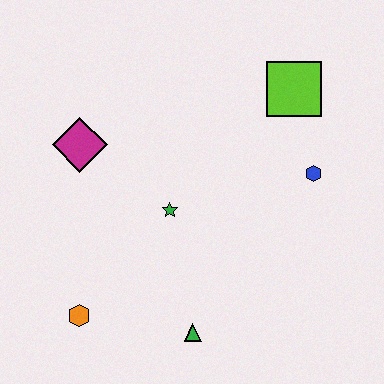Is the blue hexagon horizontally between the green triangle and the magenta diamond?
No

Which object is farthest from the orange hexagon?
The lime square is farthest from the orange hexagon.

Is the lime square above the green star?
Yes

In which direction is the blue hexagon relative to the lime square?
The blue hexagon is below the lime square.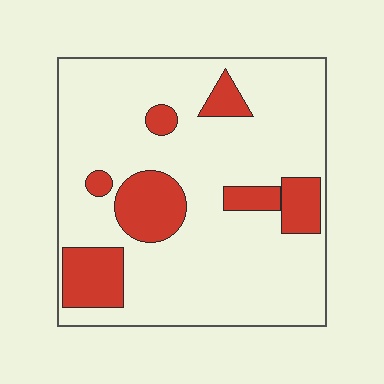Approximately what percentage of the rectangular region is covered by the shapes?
Approximately 20%.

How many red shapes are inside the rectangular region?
7.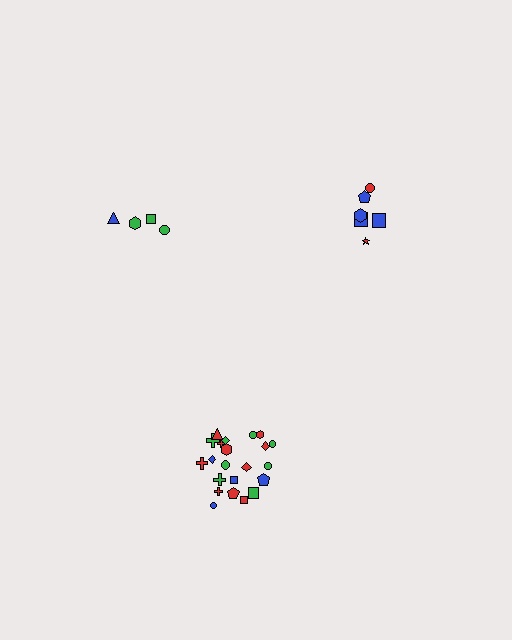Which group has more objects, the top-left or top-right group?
The top-right group.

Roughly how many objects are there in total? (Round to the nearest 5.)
Roughly 30 objects in total.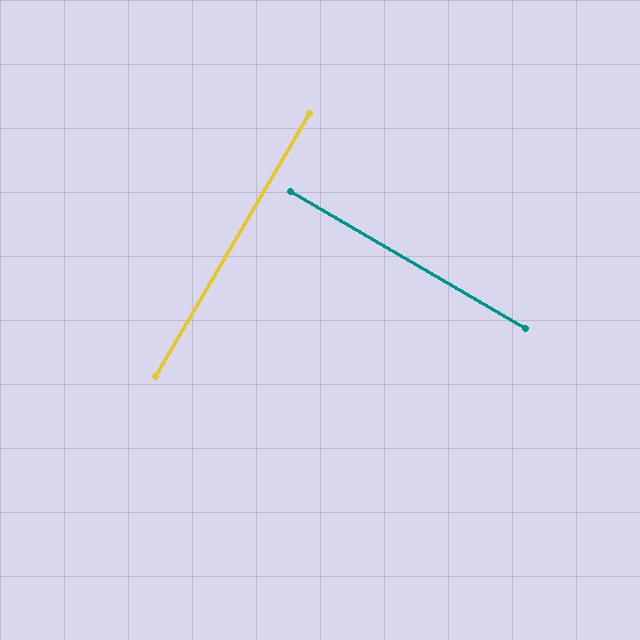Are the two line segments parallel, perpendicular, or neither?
Perpendicular — they meet at approximately 90°.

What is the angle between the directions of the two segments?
Approximately 90 degrees.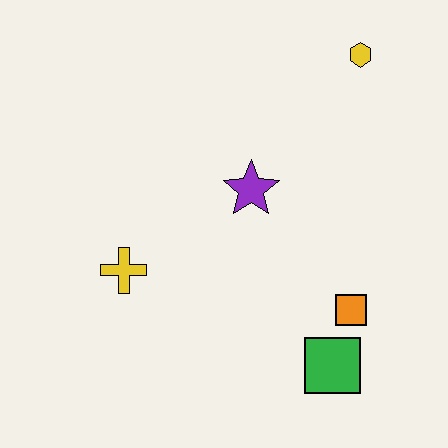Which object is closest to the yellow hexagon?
The purple star is closest to the yellow hexagon.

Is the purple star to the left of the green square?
Yes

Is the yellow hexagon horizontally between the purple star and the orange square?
No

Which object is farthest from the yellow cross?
The yellow hexagon is farthest from the yellow cross.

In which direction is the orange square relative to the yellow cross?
The orange square is to the right of the yellow cross.